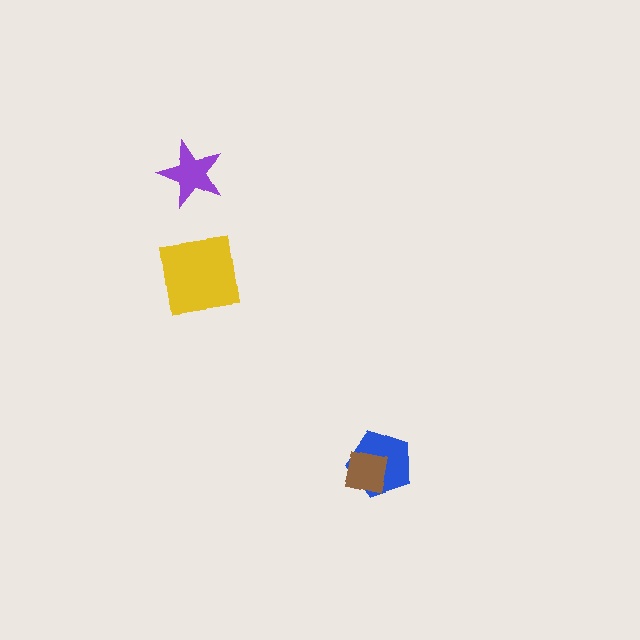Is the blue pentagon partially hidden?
Yes, it is partially covered by another shape.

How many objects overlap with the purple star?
0 objects overlap with the purple star.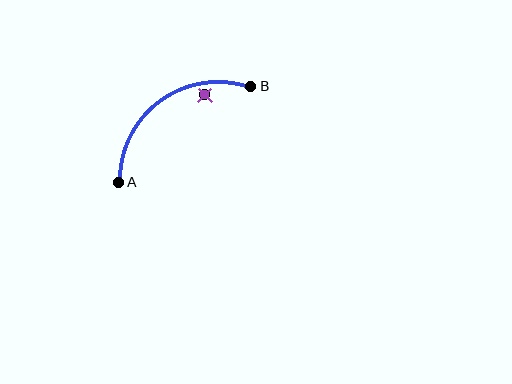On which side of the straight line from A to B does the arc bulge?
The arc bulges above and to the left of the straight line connecting A and B.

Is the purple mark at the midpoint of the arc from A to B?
No — the purple mark does not lie on the arc at all. It sits slightly inside the curve.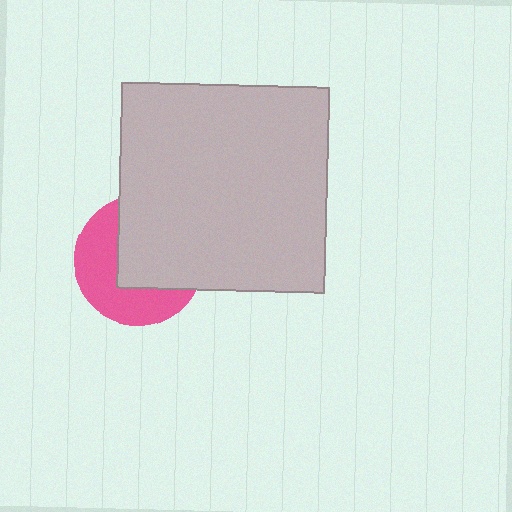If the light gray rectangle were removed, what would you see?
You would see the complete pink circle.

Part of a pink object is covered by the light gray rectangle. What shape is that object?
It is a circle.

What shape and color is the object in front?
The object in front is a light gray rectangle.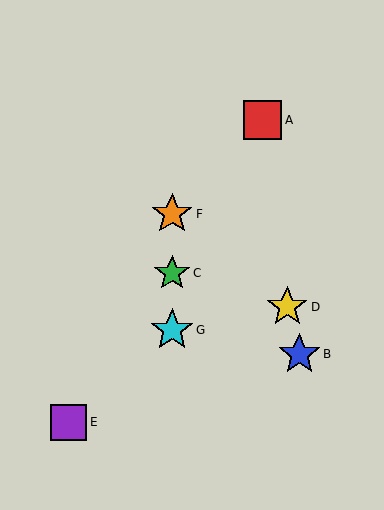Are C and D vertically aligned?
No, C is at x≈172 and D is at x≈287.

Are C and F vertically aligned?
Yes, both are at x≈172.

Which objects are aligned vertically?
Objects C, F, G are aligned vertically.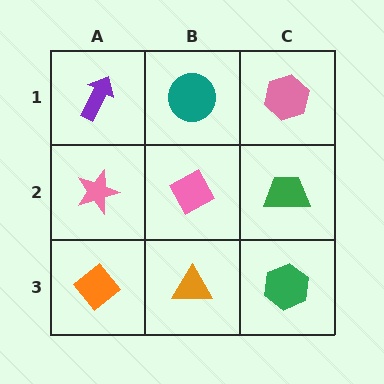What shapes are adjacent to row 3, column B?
A pink diamond (row 2, column B), an orange diamond (row 3, column A), a green hexagon (row 3, column C).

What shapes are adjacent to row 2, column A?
A purple arrow (row 1, column A), an orange diamond (row 3, column A), a pink diamond (row 2, column B).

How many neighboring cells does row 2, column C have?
3.